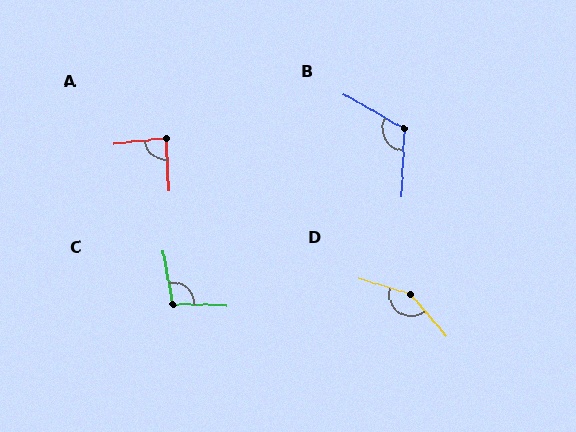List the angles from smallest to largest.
A (86°), C (102°), B (117°), D (147°).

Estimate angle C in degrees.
Approximately 102 degrees.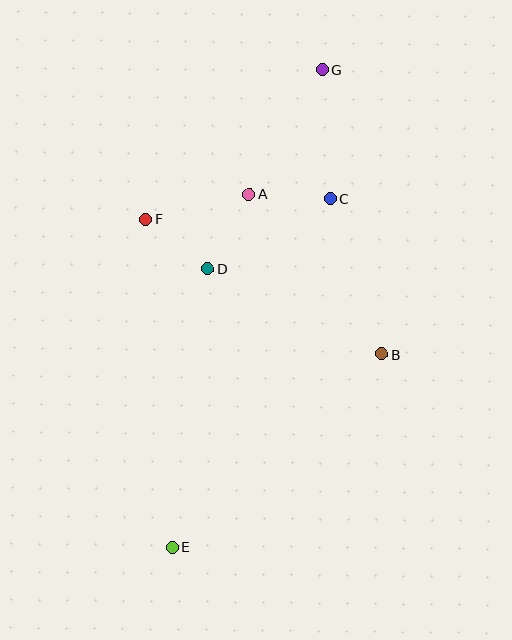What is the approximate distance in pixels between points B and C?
The distance between B and C is approximately 163 pixels.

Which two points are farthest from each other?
Points E and G are farthest from each other.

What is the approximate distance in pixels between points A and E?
The distance between A and E is approximately 361 pixels.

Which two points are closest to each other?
Points D and F are closest to each other.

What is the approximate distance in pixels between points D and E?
The distance between D and E is approximately 281 pixels.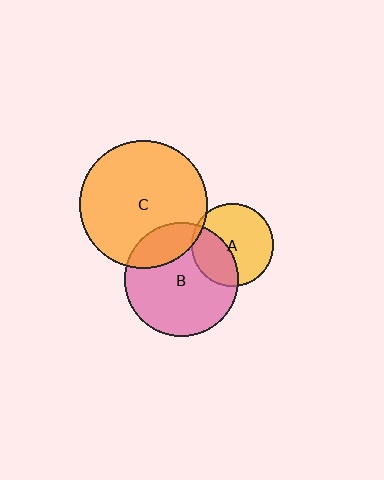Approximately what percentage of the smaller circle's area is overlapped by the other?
Approximately 35%.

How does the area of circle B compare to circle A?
Approximately 1.9 times.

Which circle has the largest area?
Circle C (orange).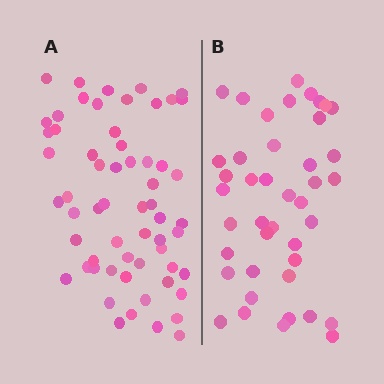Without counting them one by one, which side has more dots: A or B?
Region A (the left region) has more dots.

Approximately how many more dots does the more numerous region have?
Region A has approximately 20 more dots than region B.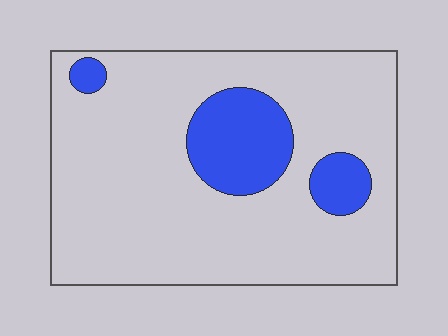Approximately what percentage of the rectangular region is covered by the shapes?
Approximately 15%.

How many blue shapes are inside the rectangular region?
3.